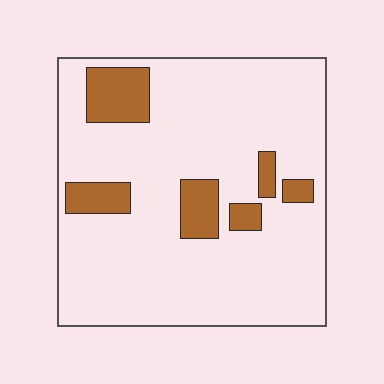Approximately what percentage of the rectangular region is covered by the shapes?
Approximately 15%.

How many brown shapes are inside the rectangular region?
6.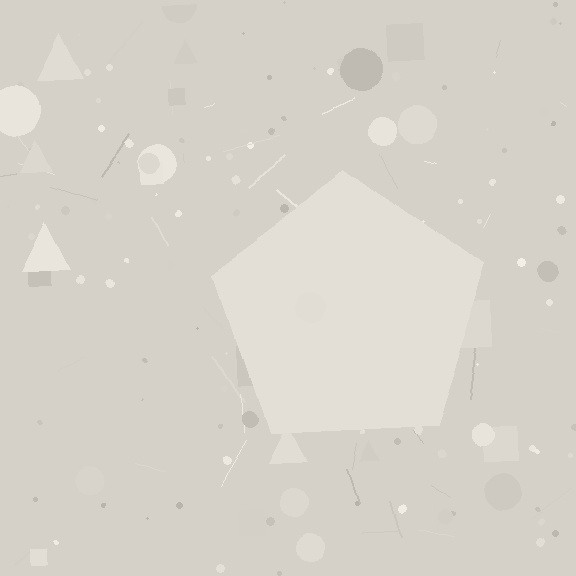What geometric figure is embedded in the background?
A pentagon is embedded in the background.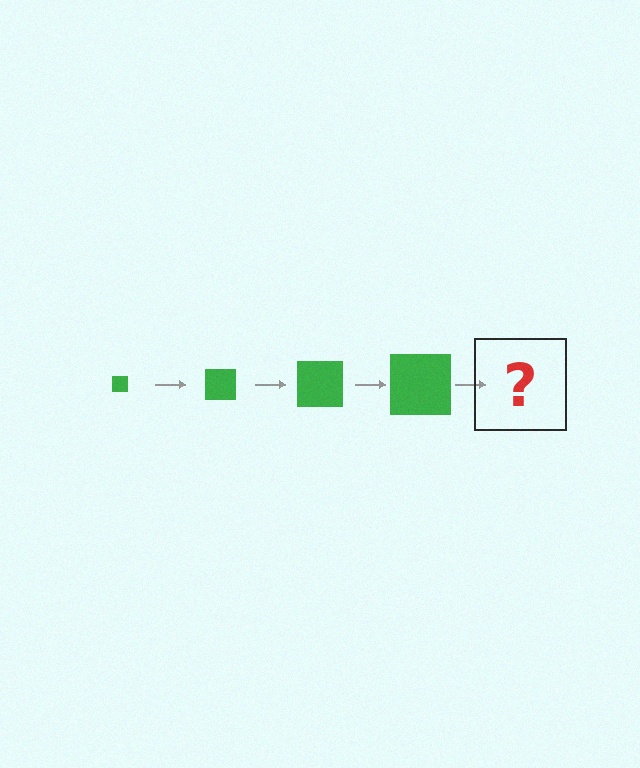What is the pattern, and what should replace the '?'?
The pattern is that the square gets progressively larger each step. The '?' should be a green square, larger than the previous one.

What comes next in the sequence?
The next element should be a green square, larger than the previous one.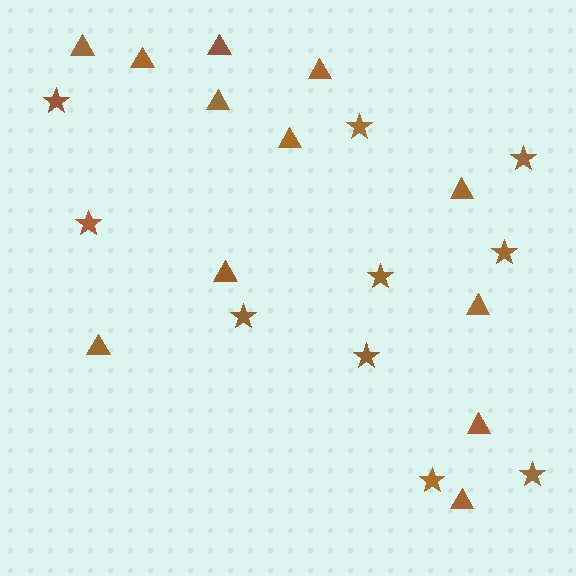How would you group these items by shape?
There are 2 groups: one group of stars (10) and one group of triangles (12).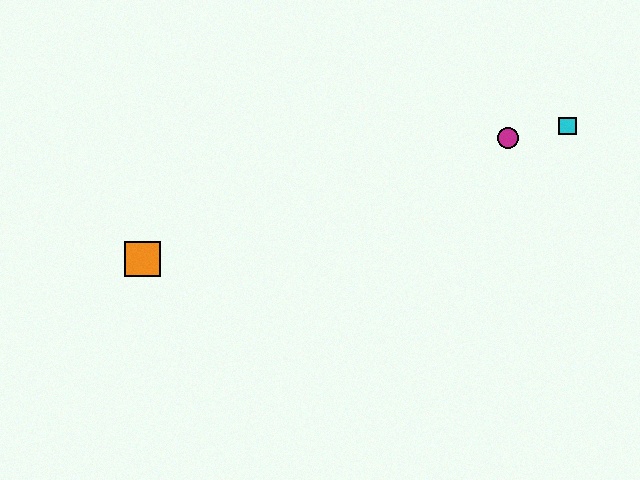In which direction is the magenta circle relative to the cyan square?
The magenta circle is to the left of the cyan square.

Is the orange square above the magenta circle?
No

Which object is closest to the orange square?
The magenta circle is closest to the orange square.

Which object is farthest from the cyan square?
The orange square is farthest from the cyan square.